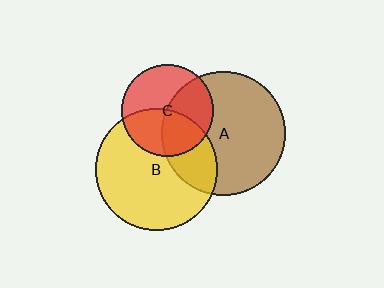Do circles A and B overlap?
Yes.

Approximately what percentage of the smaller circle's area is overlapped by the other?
Approximately 25%.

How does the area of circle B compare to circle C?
Approximately 1.8 times.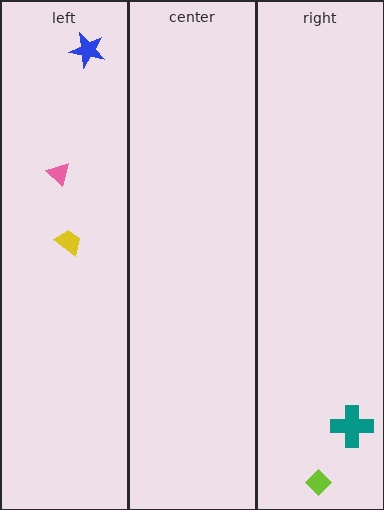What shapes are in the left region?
The yellow trapezoid, the blue star, the pink triangle.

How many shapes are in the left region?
3.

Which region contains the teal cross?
The right region.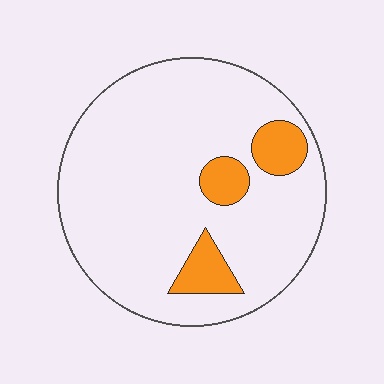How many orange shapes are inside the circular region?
3.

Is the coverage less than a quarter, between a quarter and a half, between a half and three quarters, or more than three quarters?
Less than a quarter.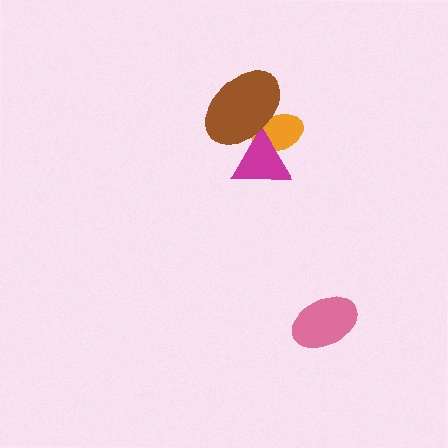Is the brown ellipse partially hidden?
No, no other shape covers it.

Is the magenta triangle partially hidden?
Yes, it is partially covered by another shape.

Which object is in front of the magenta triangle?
The brown ellipse is in front of the magenta triangle.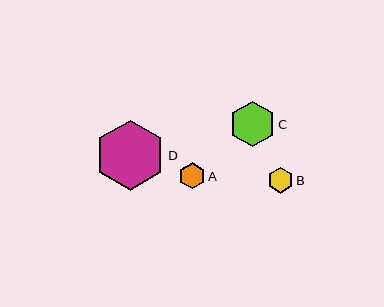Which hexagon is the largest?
Hexagon D is the largest with a size of approximately 70 pixels.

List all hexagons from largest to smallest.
From largest to smallest: D, C, A, B.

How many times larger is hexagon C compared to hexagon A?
Hexagon C is approximately 1.7 times the size of hexagon A.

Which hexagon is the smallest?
Hexagon B is the smallest with a size of approximately 26 pixels.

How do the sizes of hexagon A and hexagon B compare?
Hexagon A and hexagon B are approximately the same size.